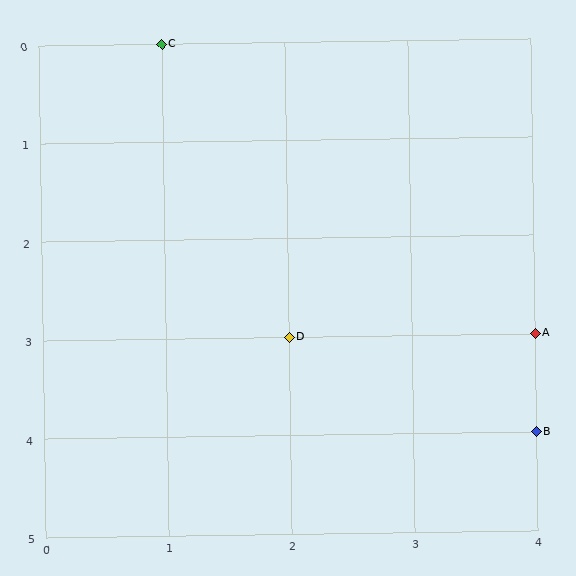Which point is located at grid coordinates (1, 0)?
Point C is at (1, 0).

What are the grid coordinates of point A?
Point A is at grid coordinates (4, 3).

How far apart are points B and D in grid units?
Points B and D are 2 columns and 1 row apart (about 2.2 grid units diagonally).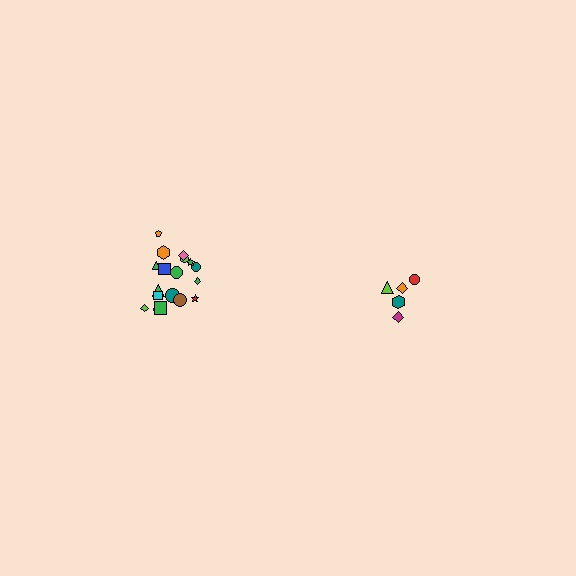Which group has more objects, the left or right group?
The left group.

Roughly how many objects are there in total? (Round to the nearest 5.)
Roughly 25 objects in total.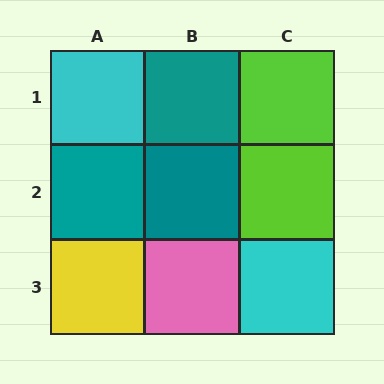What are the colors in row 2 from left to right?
Teal, teal, lime.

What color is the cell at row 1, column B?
Teal.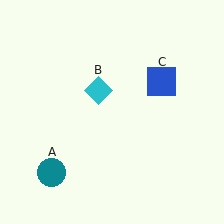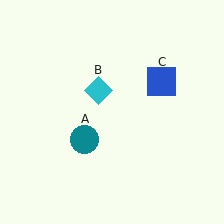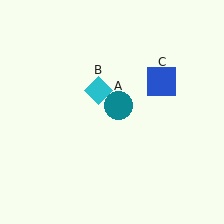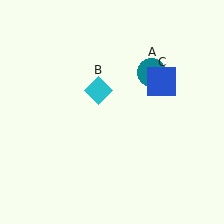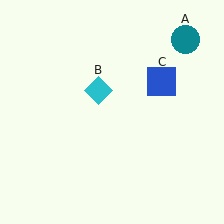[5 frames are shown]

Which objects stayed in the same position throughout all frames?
Cyan diamond (object B) and blue square (object C) remained stationary.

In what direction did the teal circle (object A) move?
The teal circle (object A) moved up and to the right.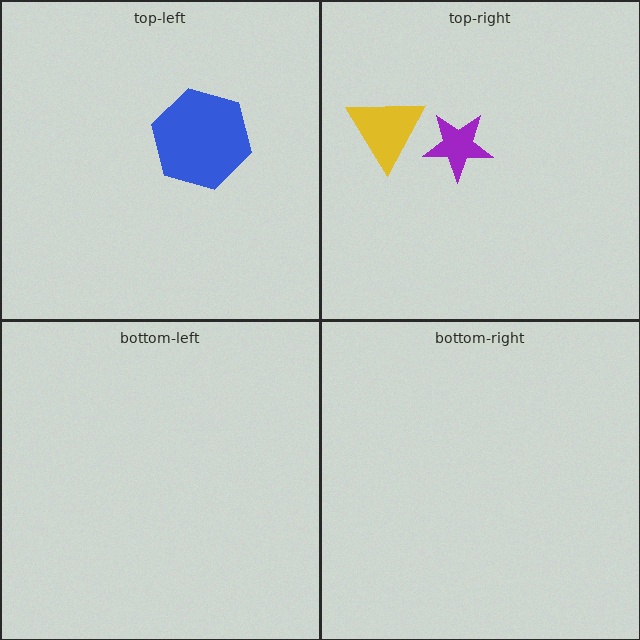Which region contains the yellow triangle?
The top-right region.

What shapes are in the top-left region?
The blue hexagon.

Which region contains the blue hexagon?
The top-left region.